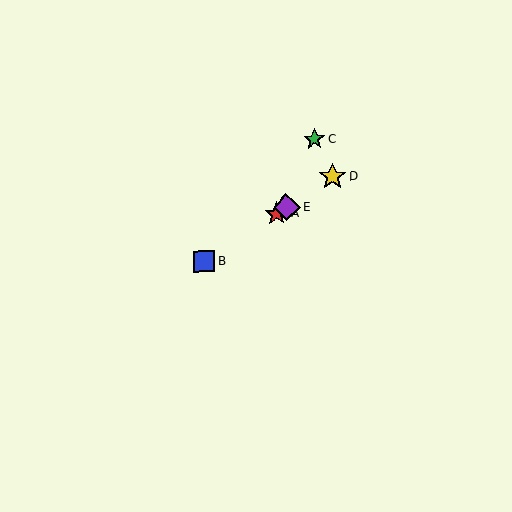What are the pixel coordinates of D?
Object D is at (332, 177).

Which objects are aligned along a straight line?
Objects A, B, D, E are aligned along a straight line.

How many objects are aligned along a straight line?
4 objects (A, B, D, E) are aligned along a straight line.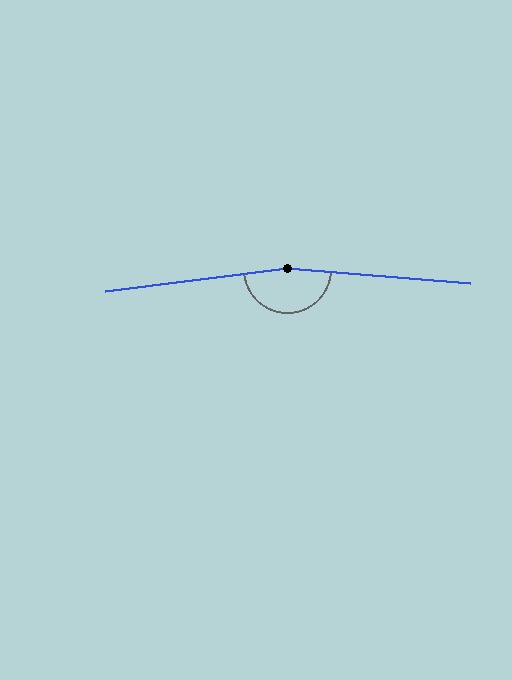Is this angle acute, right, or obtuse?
It is obtuse.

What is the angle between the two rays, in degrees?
Approximately 168 degrees.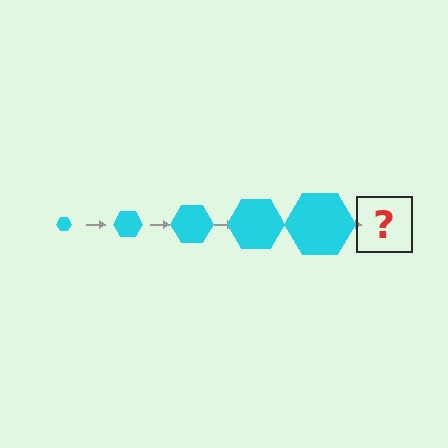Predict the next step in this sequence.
The next step is a cyan hexagon, larger than the previous one.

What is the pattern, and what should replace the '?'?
The pattern is that the hexagon gets progressively larger each step. The '?' should be a cyan hexagon, larger than the previous one.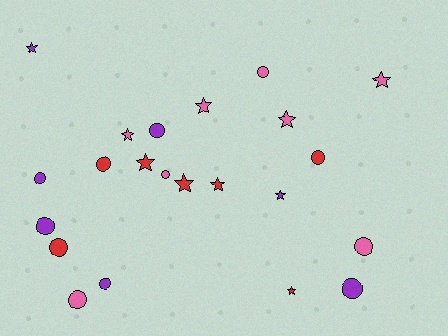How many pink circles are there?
There are 4 pink circles.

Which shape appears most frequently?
Circle, with 12 objects.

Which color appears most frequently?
Pink, with 8 objects.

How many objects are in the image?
There are 22 objects.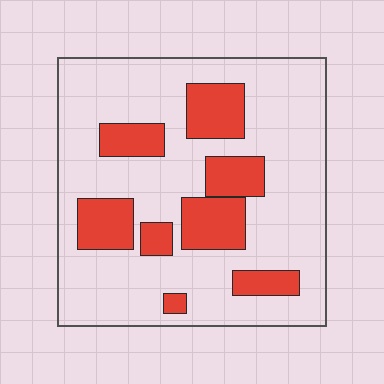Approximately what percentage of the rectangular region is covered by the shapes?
Approximately 25%.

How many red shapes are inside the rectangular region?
8.